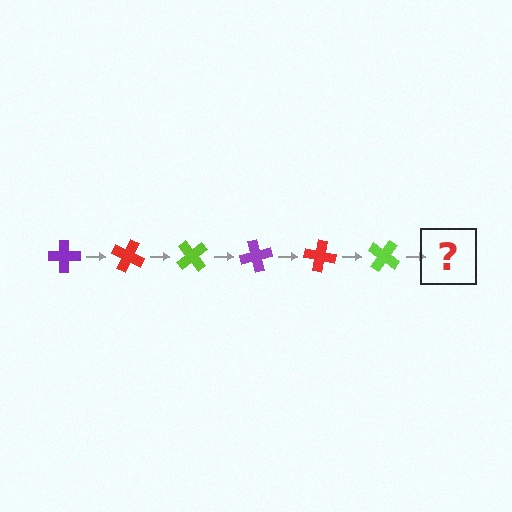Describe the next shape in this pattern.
It should be a purple cross, rotated 150 degrees from the start.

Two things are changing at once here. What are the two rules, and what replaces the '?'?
The two rules are that it rotates 25 degrees each step and the color cycles through purple, red, and lime. The '?' should be a purple cross, rotated 150 degrees from the start.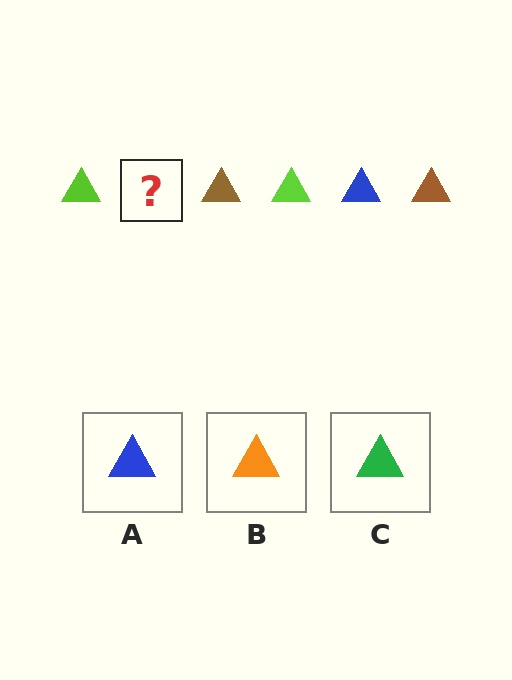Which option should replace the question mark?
Option A.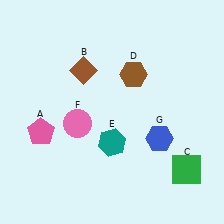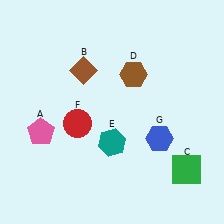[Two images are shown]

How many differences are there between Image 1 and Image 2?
There is 1 difference between the two images.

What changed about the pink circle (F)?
In Image 1, F is pink. In Image 2, it changed to red.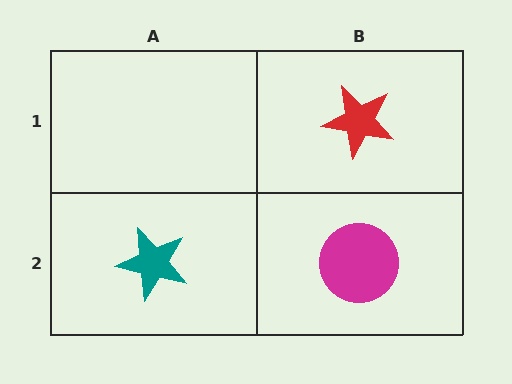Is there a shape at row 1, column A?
No, that cell is empty.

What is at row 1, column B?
A red star.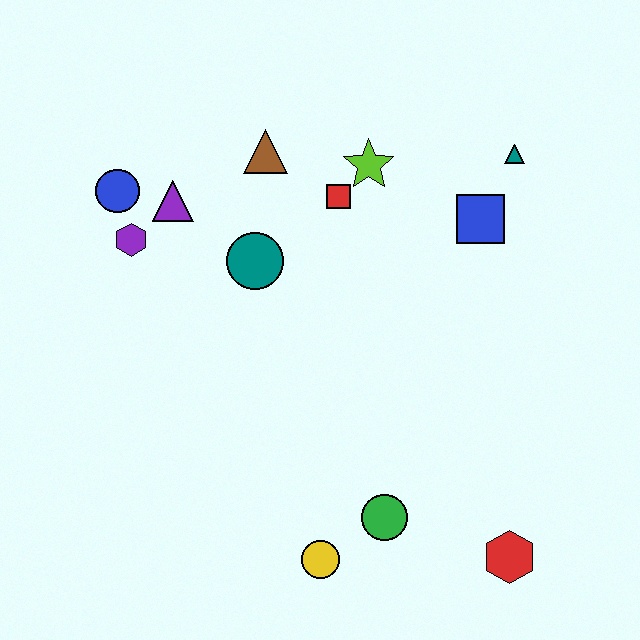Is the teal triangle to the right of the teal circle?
Yes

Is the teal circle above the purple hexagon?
No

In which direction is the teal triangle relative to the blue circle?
The teal triangle is to the right of the blue circle.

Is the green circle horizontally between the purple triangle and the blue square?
Yes